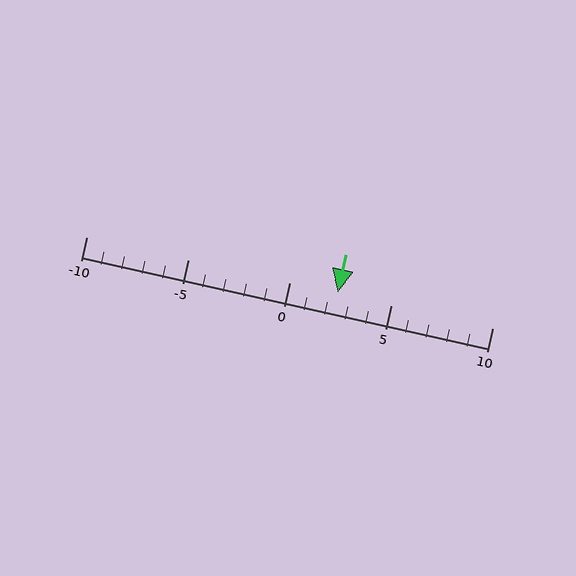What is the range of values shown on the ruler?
The ruler shows values from -10 to 10.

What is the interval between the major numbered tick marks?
The major tick marks are spaced 5 units apart.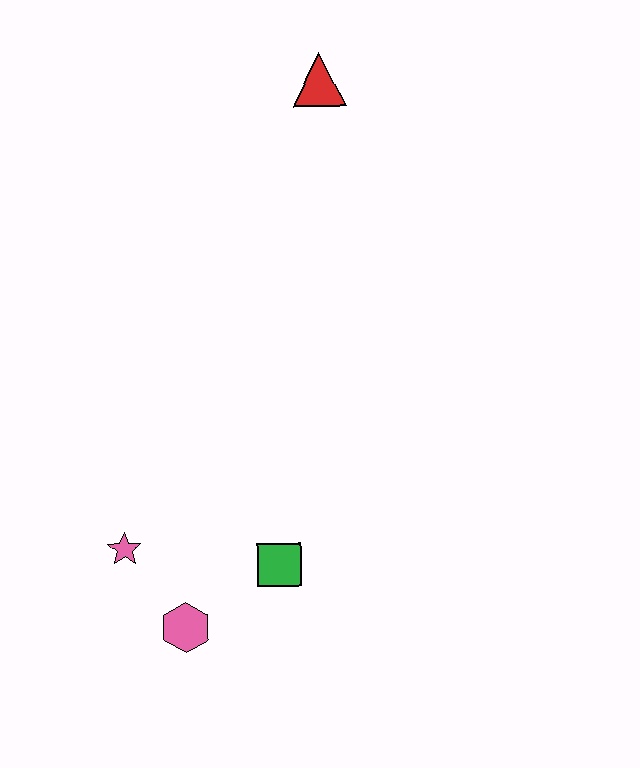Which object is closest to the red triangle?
The green square is closest to the red triangle.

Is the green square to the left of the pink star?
No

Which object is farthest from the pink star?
The red triangle is farthest from the pink star.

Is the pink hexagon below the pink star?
Yes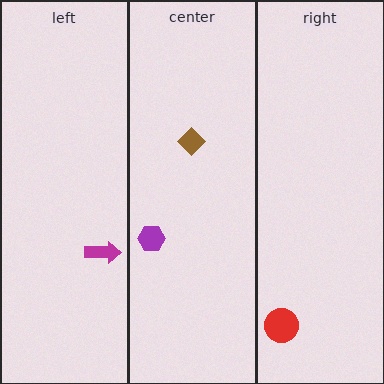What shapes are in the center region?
The purple hexagon, the brown diamond.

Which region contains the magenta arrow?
The left region.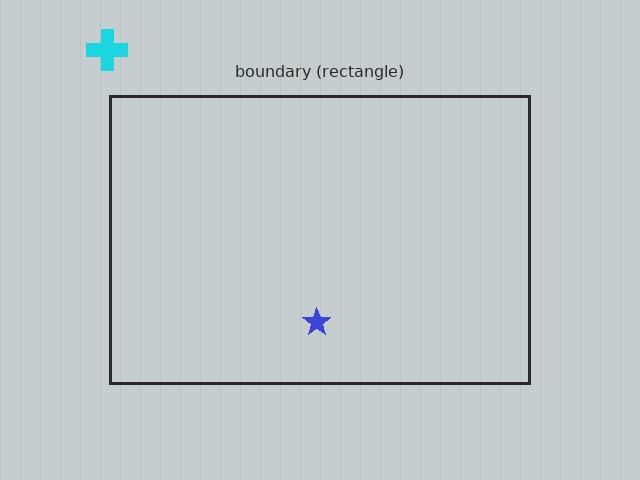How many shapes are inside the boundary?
1 inside, 1 outside.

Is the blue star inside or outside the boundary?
Inside.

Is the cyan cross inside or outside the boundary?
Outside.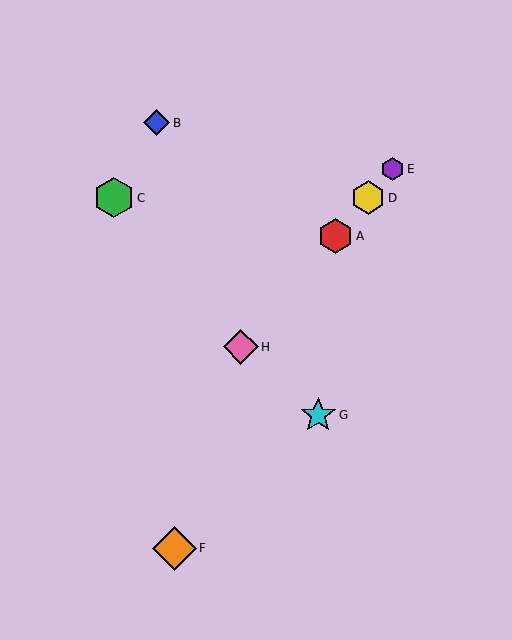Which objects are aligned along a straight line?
Objects A, D, E, H are aligned along a straight line.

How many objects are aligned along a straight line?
4 objects (A, D, E, H) are aligned along a straight line.